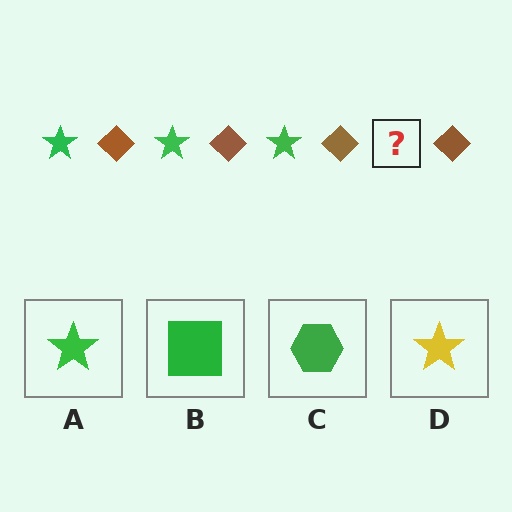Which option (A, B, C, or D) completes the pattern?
A.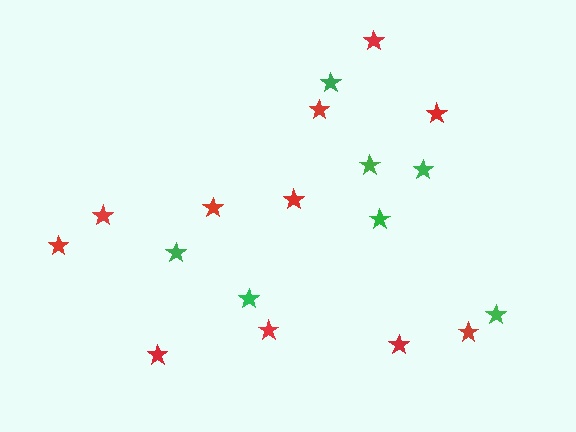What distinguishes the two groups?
There are 2 groups: one group of green stars (7) and one group of red stars (11).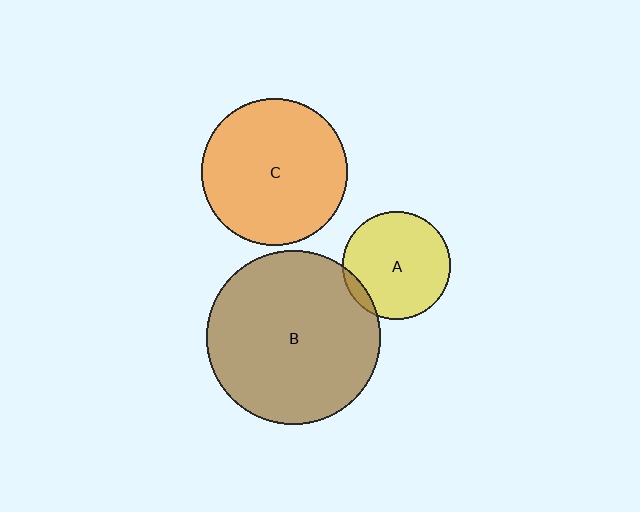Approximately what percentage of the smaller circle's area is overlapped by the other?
Approximately 5%.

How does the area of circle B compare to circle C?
Approximately 1.4 times.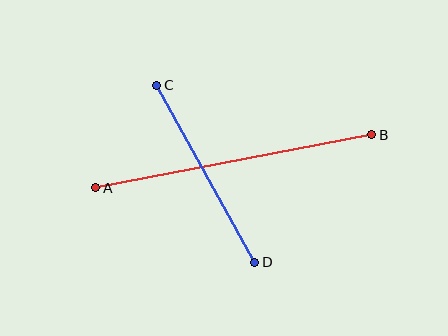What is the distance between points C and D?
The distance is approximately 202 pixels.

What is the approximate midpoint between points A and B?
The midpoint is at approximately (234, 161) pixels.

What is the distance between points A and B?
The distance is approximately 281 pixels.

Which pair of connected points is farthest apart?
Points A and B are farthest apart.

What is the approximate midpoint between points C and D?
The midpoint is at approximately (206, 174) pixels.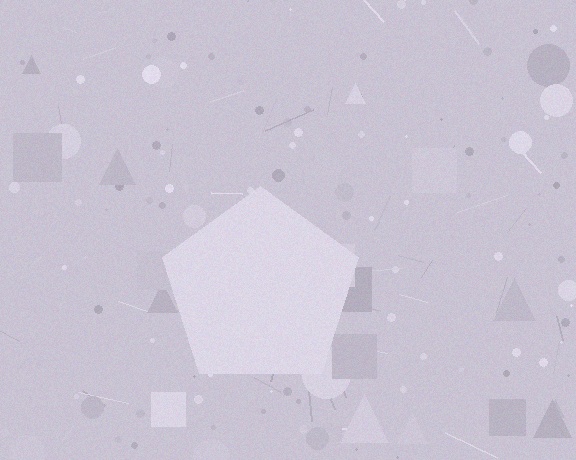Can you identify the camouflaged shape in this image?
The camouflaged shape is a pentagon.